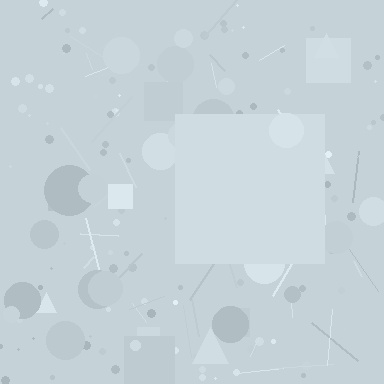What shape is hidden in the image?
A square is hidden in the image.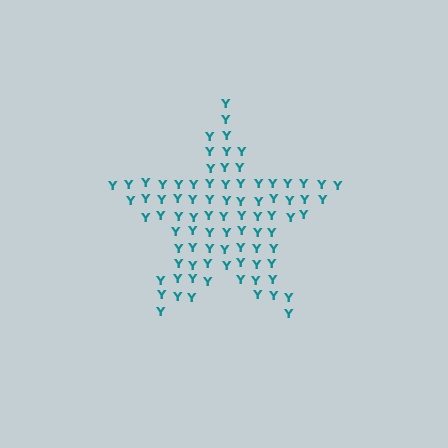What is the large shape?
The large shape is a star.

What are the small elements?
The small elements are letter Y's.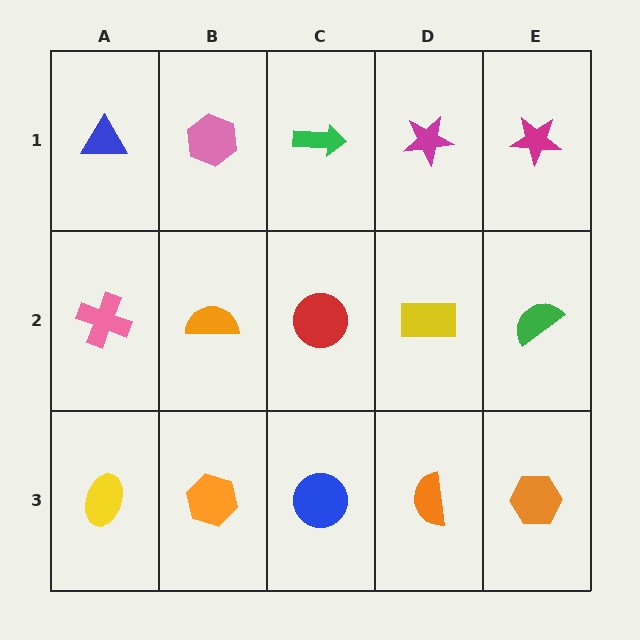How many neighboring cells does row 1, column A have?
2.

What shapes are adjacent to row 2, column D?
A magenta star (row 1, column D), an orange semicircle (row 3, column D), a red circle (row 2, column C), a green semicircle (row 2, column E).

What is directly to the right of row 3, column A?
An orange hexagon.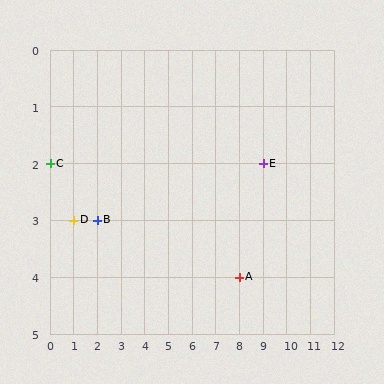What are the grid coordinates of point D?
Point D is at grid coordinates (1, 3).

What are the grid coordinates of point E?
Point E is at grid coordinates (9, 2).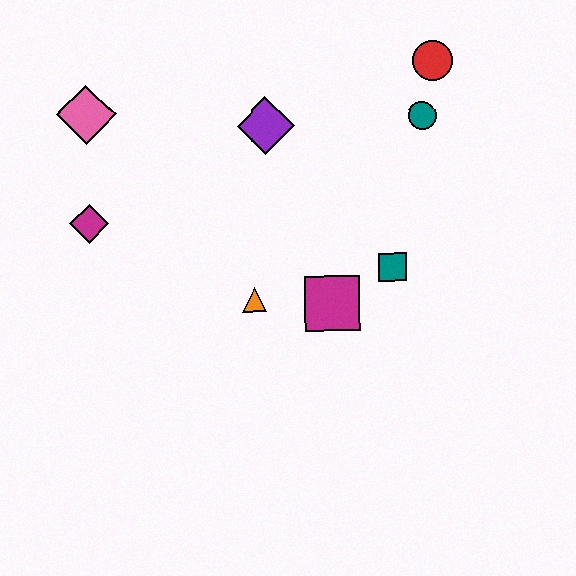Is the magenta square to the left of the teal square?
Yes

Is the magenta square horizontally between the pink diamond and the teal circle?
Yes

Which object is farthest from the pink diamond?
The red circle is farthest from the pink diamond.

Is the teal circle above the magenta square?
Yes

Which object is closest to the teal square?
The magenta square is closest to the teal square.